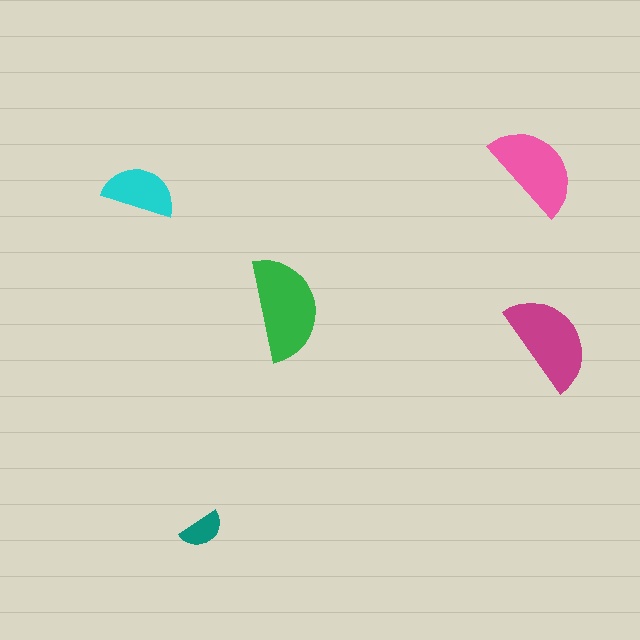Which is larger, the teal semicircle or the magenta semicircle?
The magenta one.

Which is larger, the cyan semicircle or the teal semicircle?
The cyan one.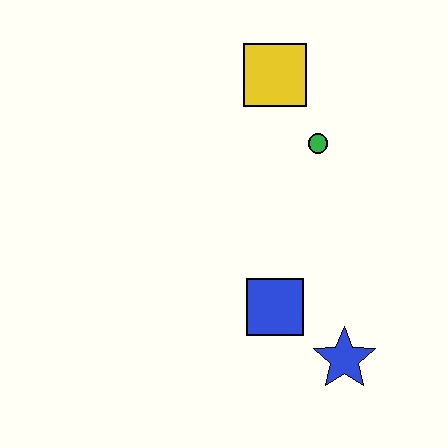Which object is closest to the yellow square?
The green circle is closest to the yellow square.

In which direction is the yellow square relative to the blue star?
The yellow square is above the blue star.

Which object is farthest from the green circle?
The blue star is farthest from the green circle.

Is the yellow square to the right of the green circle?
No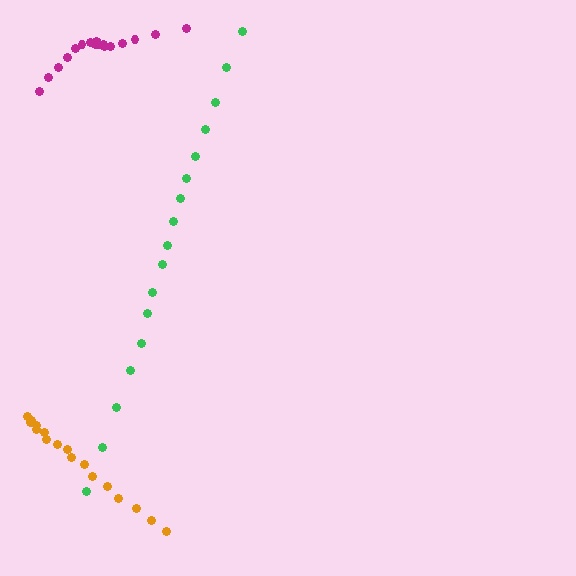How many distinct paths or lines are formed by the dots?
There are 3 distinct paths.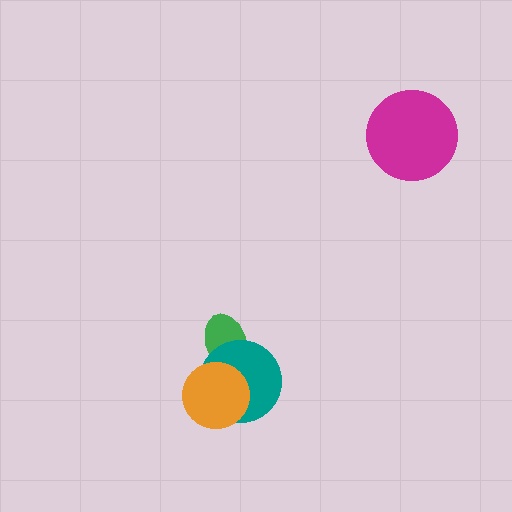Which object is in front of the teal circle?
The orange circle is in front of the teal circle.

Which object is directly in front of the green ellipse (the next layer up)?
The teal circle is directly in front of the green ellipse.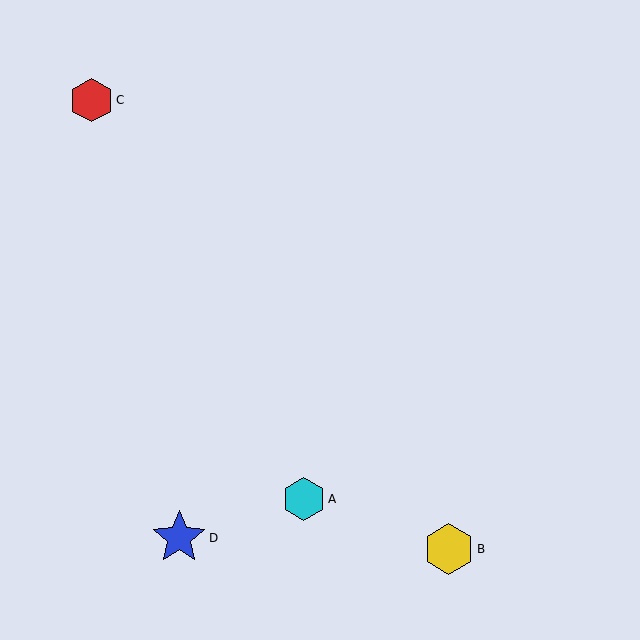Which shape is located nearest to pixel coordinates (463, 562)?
The yellow hexagon (labeled B) at (449, 549) is nearest to that location.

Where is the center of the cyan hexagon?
The center of the cyan hexagon is at (304, 499).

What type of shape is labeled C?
Shape C is a red hexagon.